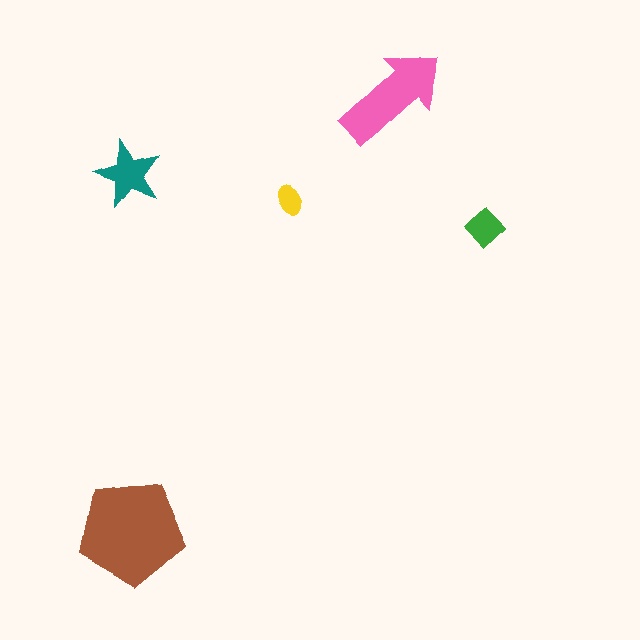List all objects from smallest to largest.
The yellow ellipse, the green diamond, the teal star, the pink arrow, the brown pentagon.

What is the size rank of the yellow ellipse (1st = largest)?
5th.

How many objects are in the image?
There are 5 objects in the image.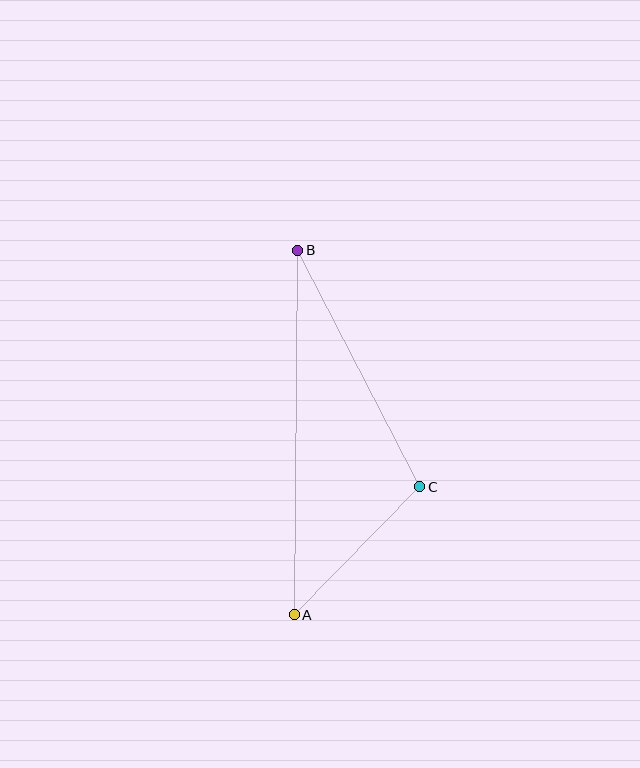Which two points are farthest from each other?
Points A and B are farthest from each other.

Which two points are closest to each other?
Points A and C are closest to each other.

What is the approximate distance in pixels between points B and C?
The distance between B and C is approximately 266 pixels.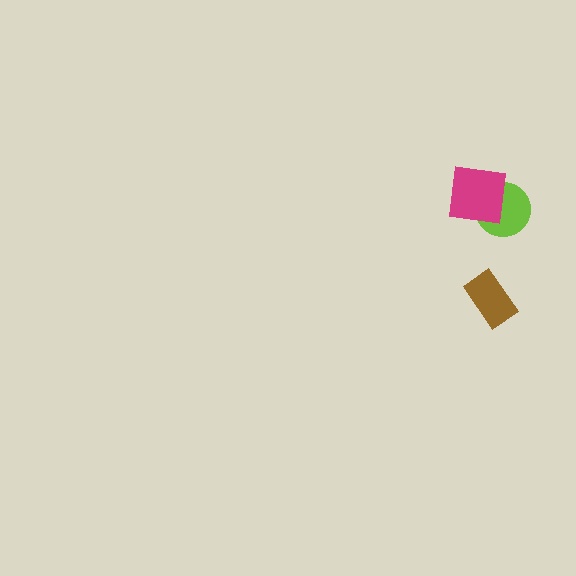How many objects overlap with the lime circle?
1 object overlaps with the lime circle.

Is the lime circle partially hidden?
Yes, it is partially covered by another shape.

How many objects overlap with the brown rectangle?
0 objects overlap with the brown rectangle.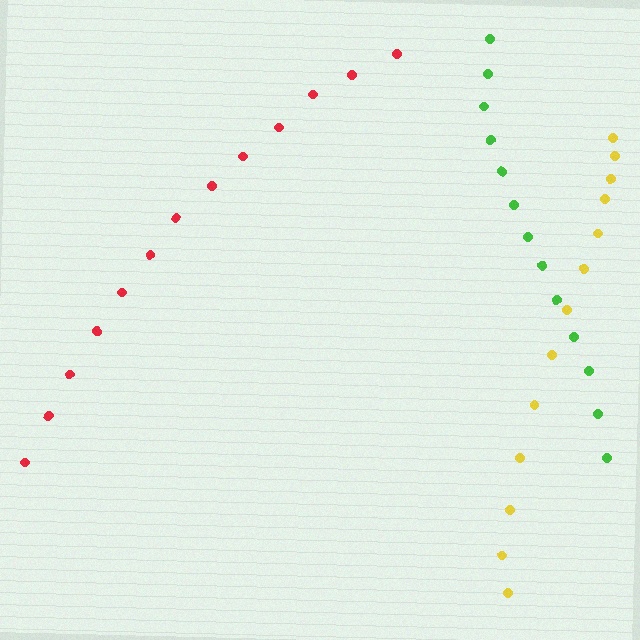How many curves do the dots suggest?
There are 3 distinct paths.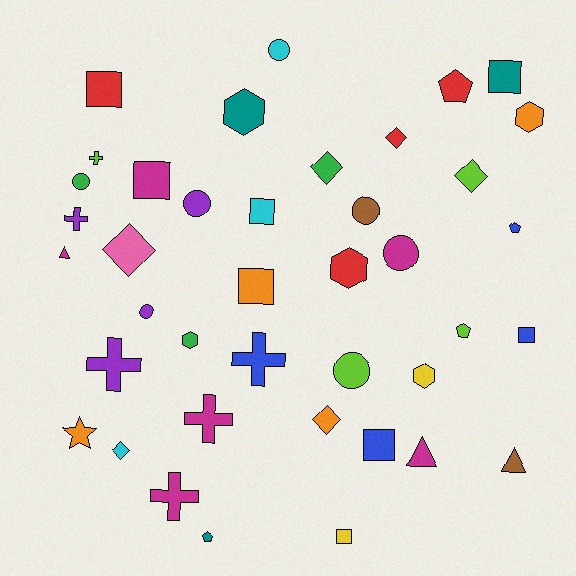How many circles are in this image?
There are 7 circles.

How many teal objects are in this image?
There are 3 teal objects.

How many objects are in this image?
There are 40 objects.